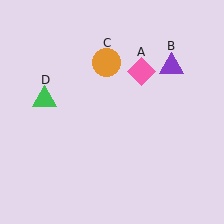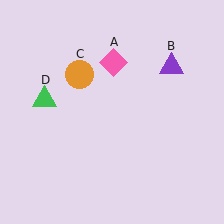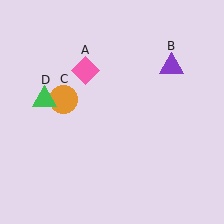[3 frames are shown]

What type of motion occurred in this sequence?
The pink diamond (object A), orange circle (object C) rotated counterclockwise around the center of the scene.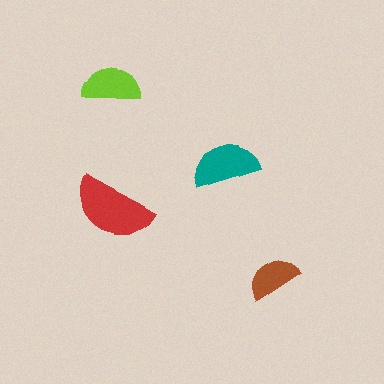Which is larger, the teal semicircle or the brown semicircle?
The teal one.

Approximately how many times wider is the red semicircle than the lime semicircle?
About 1.5 times wider.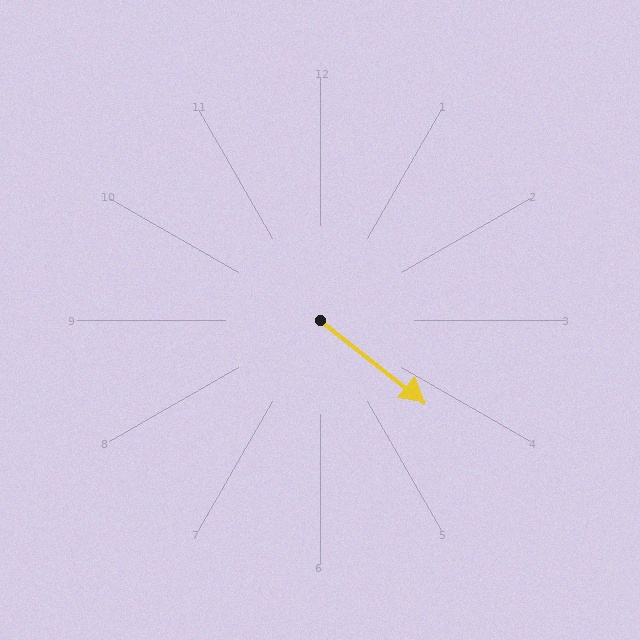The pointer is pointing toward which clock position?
Roughly 4 o'clock.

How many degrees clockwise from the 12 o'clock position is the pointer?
Approximately 128 degrees.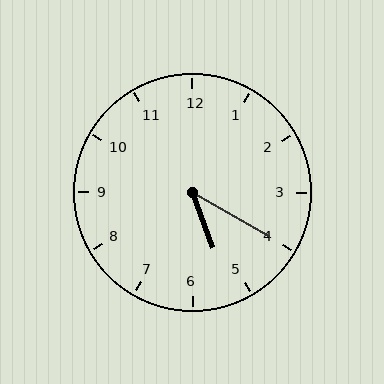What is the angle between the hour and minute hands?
Approximately 40 degrees.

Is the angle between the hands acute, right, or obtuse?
It is acute.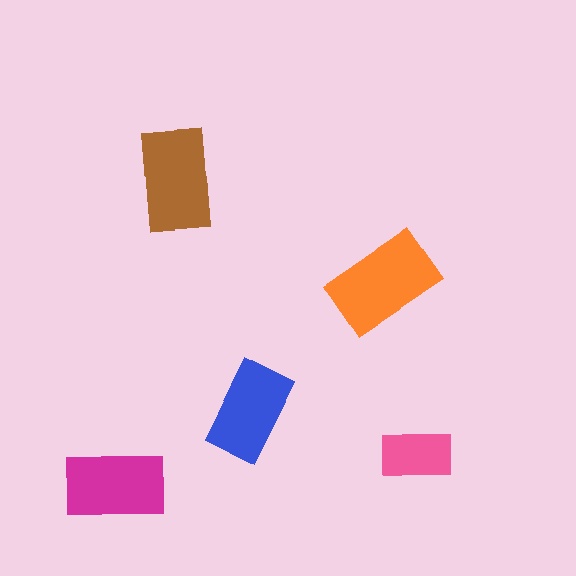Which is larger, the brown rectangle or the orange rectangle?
The orange one.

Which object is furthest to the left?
The magenta rectangle is leftmost.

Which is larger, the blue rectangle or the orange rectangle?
The orange one.